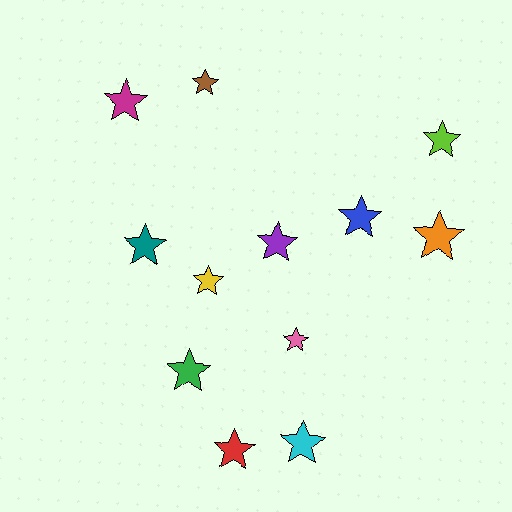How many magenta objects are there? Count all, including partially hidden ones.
There is 1 magenta object.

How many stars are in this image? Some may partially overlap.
There are 12 stars.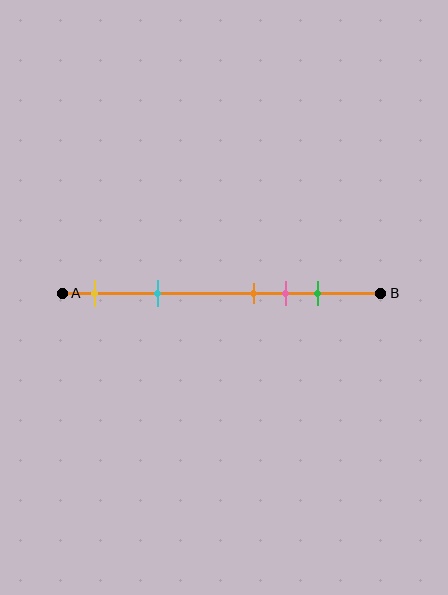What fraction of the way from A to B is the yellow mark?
The yellow mark is approximately 10% (0.1) of the way from A to B.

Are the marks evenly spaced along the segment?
No, the marks are not evenly spaced.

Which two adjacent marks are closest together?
The orange and pink marks are the closest adjacent pair.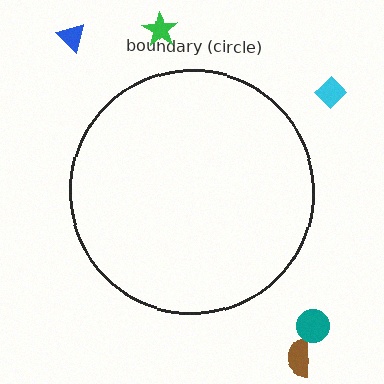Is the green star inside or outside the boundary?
Outside.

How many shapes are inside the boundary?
0 inside, 5 outside.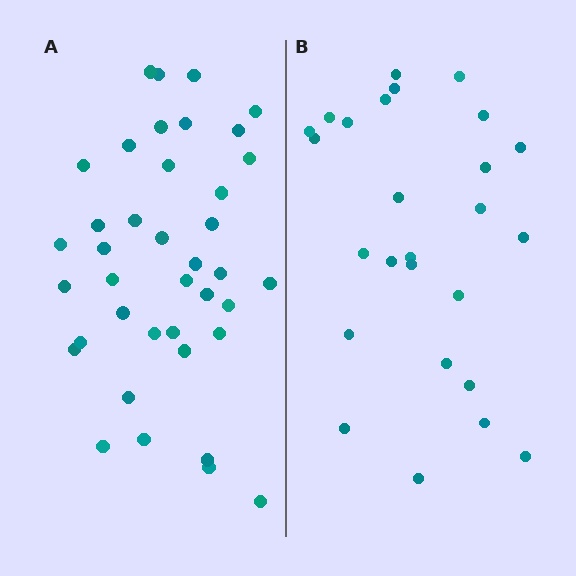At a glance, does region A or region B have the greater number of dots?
Region A (the left region) has more dots.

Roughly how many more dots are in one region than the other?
Region A has approximately 15 more dots than region B.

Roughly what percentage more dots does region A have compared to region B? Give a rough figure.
About 50% more.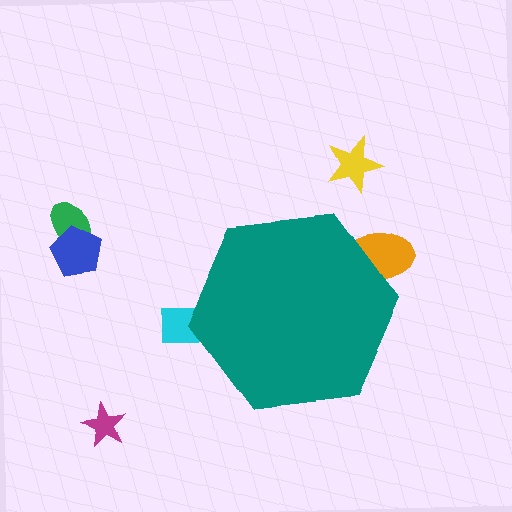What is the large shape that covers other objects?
A teal hexagon.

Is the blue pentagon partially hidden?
No, the blue pentagon is fully visible.